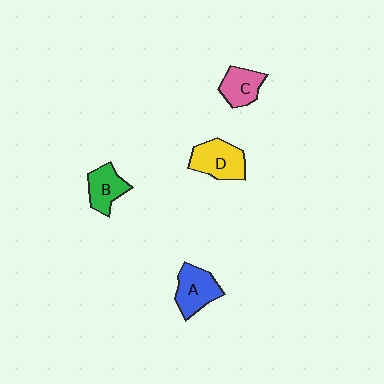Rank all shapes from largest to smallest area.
From largest to smallest: D (yellow), A (blue), C (pink), B (green).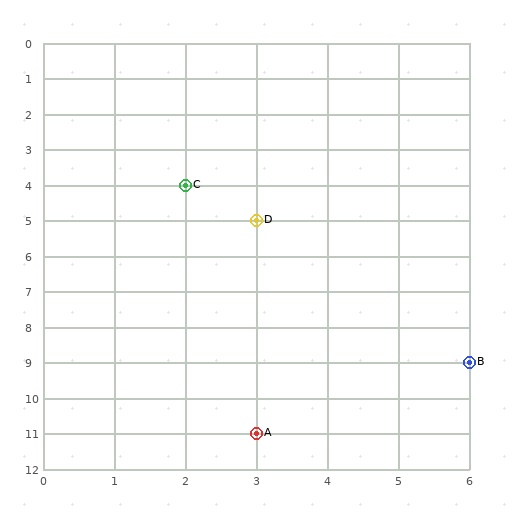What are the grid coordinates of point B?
Point B is at grid coordinates (6, 9).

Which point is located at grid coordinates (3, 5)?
Point D is at (3, 5).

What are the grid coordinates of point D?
Point D is at grid coordinates (3, 5).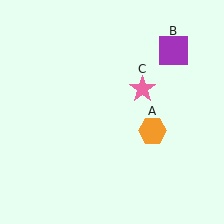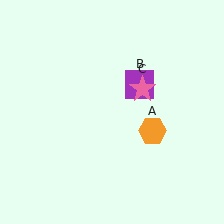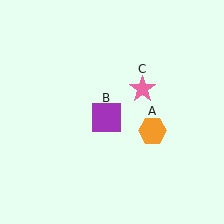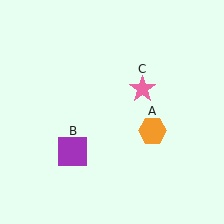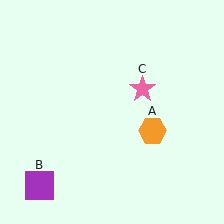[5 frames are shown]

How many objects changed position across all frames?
1 object changed position: purple square (object B).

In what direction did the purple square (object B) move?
The purple square (object B) moved down and to the left.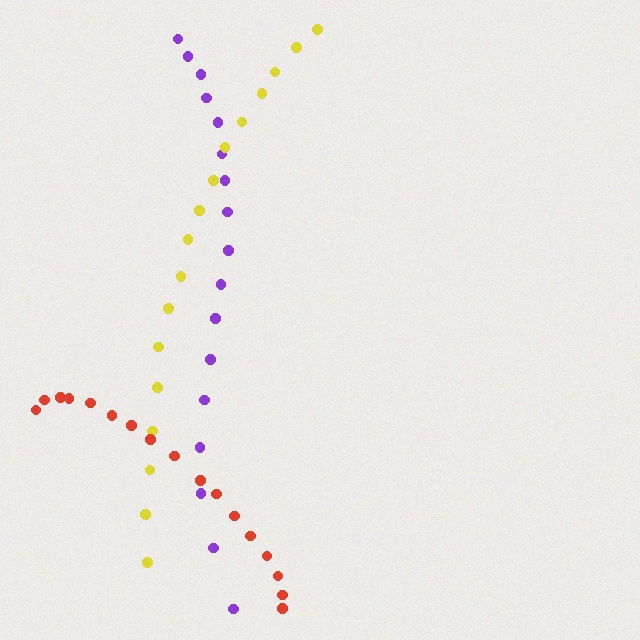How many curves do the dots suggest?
There are 3 distinct paths.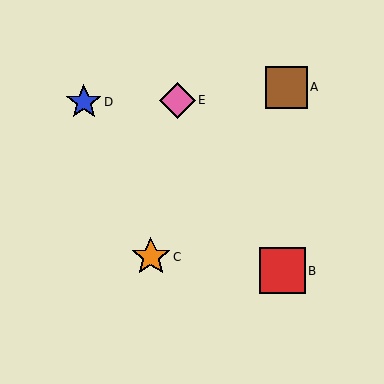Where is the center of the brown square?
The center of the brown square is at (286, 87).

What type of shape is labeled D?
Shape D is a blue star.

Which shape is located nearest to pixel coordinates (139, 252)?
The orange star (labeled C) at (151, 257) is nearest to that location.